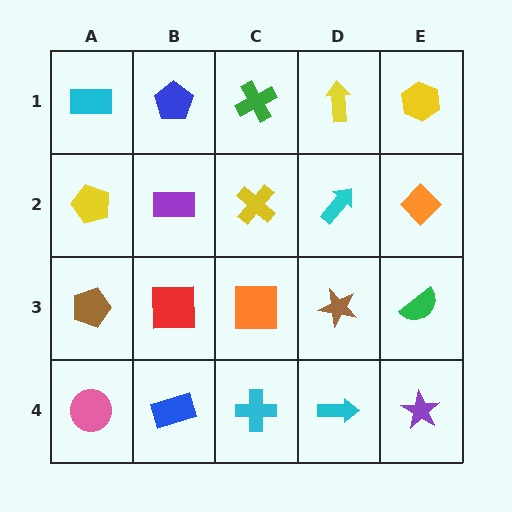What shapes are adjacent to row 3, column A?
A yellow pentagon (row 2, column A), a pink circle (row 4, column A), a red square (row 3, column B).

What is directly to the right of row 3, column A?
A red square.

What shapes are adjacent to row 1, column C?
A yellow cross (row 2, column C), a blue pentagon (row 1, column B), a yellow arrow (row 1, column D).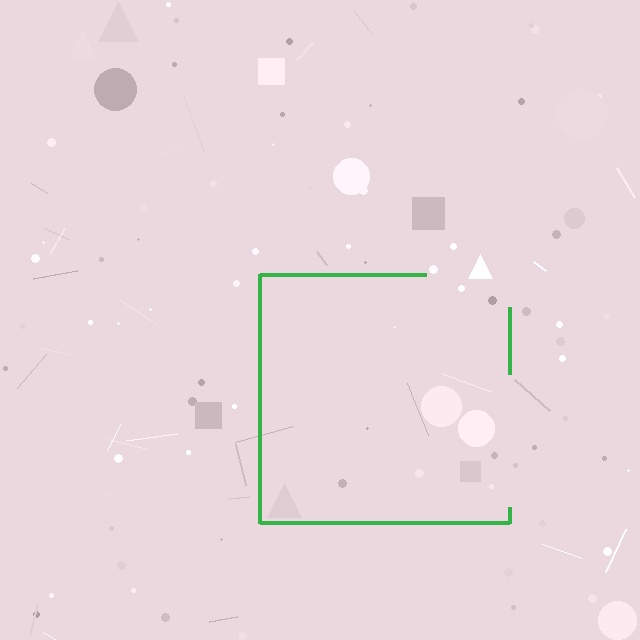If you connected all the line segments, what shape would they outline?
They would outline a square.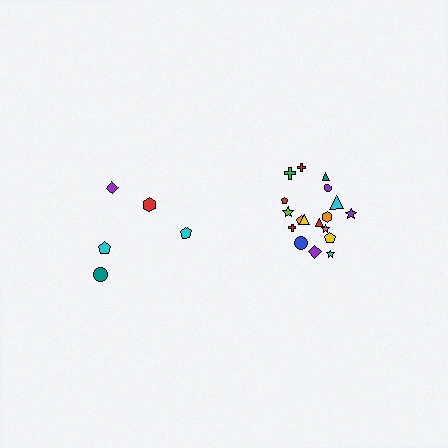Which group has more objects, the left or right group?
The right group.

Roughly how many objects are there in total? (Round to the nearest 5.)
Roughly 25 objects in total.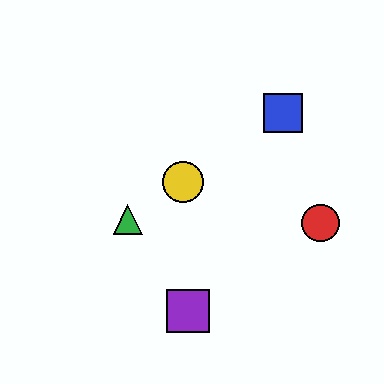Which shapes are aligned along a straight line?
The blue square, the green triangle, the yellow circle are aligned along a straight line.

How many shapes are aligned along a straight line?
3 shapes (the blue square, the green triangle, the yellow circle) are aligned along a straight line.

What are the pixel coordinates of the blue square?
The blue square is at (283, 113).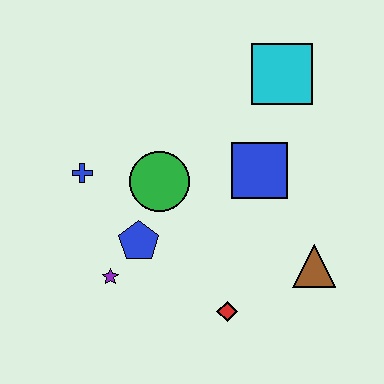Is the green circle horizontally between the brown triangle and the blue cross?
Yes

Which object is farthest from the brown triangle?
The blue cross is farthest from the brown triangle.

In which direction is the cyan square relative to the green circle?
The cyan square is to the right of the green circle.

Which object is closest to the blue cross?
The green circle is closest to the blue cross.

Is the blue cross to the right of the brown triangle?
No